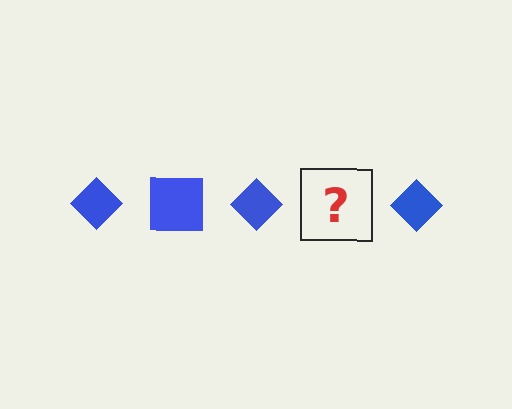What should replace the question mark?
The question mark should be replaced with a blue square.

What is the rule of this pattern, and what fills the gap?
The rule is that the pattern cycles through diamond, square shapes in blue. The gap should be filled with a blue square.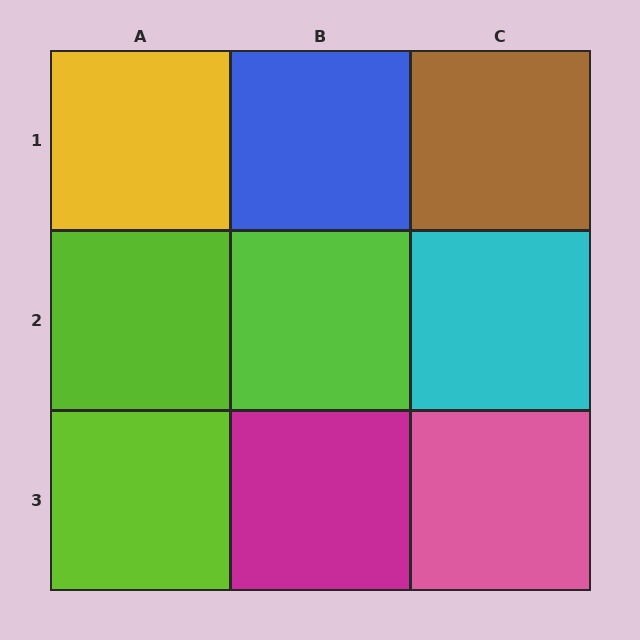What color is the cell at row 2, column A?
Lime.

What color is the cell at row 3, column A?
Lime.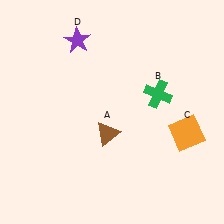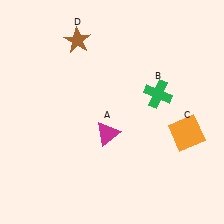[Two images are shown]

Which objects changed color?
A changed from brown to magenta. D changed from purple to brown.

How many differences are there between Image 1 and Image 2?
There are 2 differences between the two images.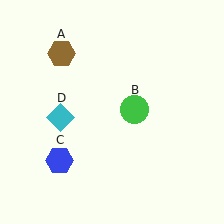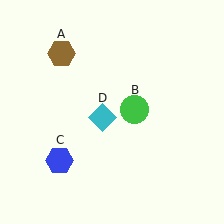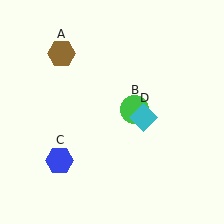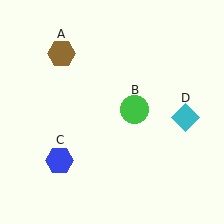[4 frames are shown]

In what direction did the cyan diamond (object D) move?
The cyan diamond (object D) moved right.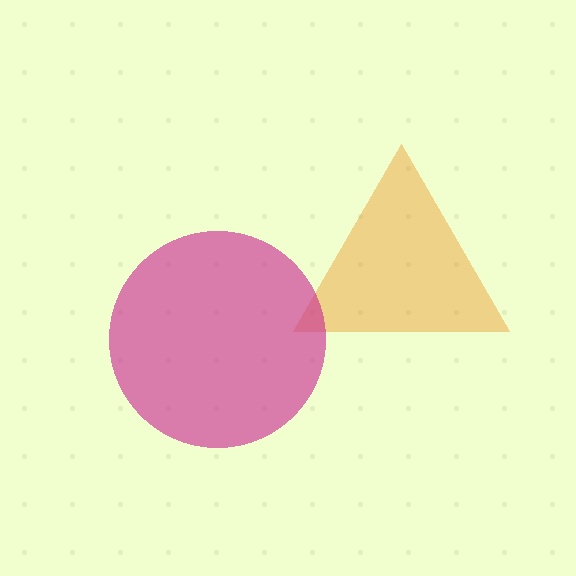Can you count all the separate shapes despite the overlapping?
Yes, there are 2 separate shapes.